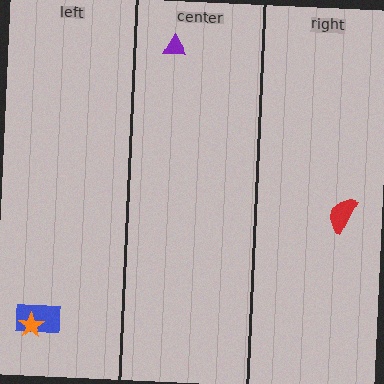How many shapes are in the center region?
1.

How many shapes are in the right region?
1.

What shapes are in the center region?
The purple triangle.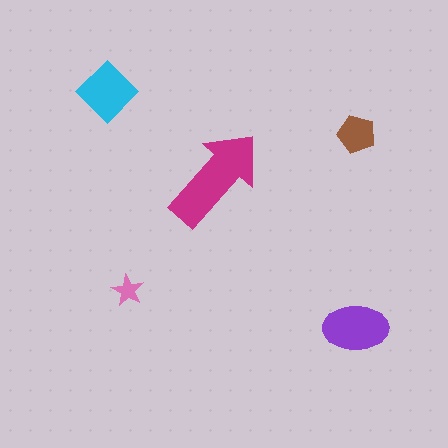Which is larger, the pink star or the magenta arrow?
The magenta arrow.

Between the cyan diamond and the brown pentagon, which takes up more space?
The cyan diamond.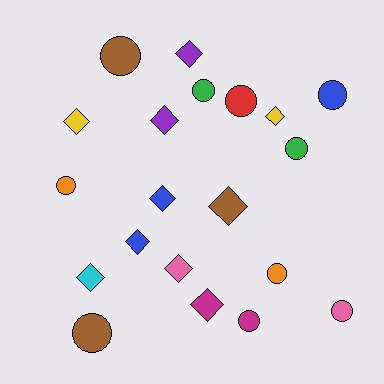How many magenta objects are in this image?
There are 2 magenta objects.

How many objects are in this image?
There are 20 objects.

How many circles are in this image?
There are 10 circles.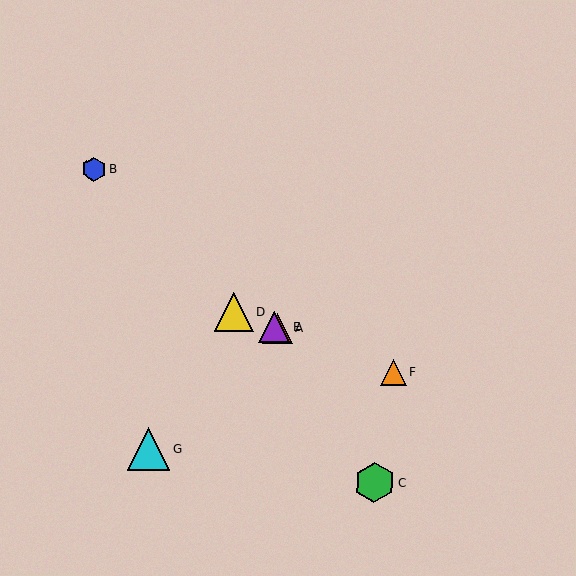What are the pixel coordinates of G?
Object G is at (148, 448).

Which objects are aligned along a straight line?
Objects A, D, E, F are aligned along a straight line.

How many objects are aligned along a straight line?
4 objects (A, D, E, F) are aligned along a straight line.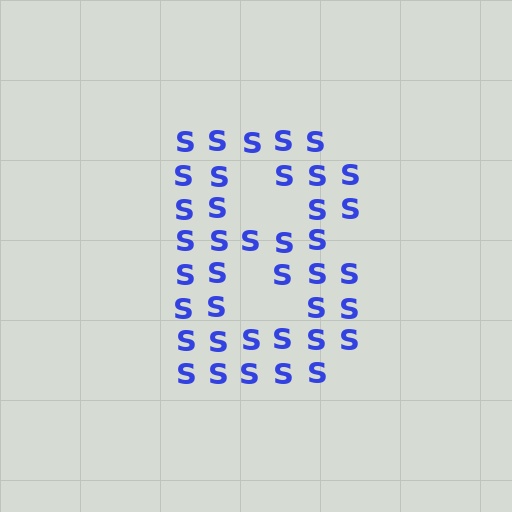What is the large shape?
The large shape is the letter B.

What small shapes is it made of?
It is made of small letter S's.